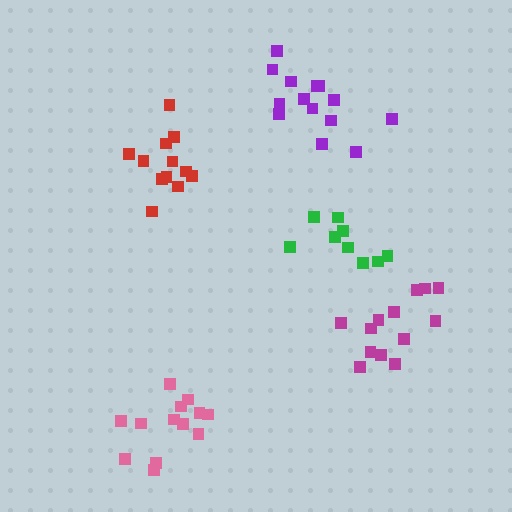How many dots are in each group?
Group 1: 13 dots, Group 2: 14 dots, Group 3: 12 dots, Group 4: 13 dots, Group 5: 9 dots (61 total).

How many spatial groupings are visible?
There are 5 spatial groupings.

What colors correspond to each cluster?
The clusters are colored: pink, purple, red, magenta, green.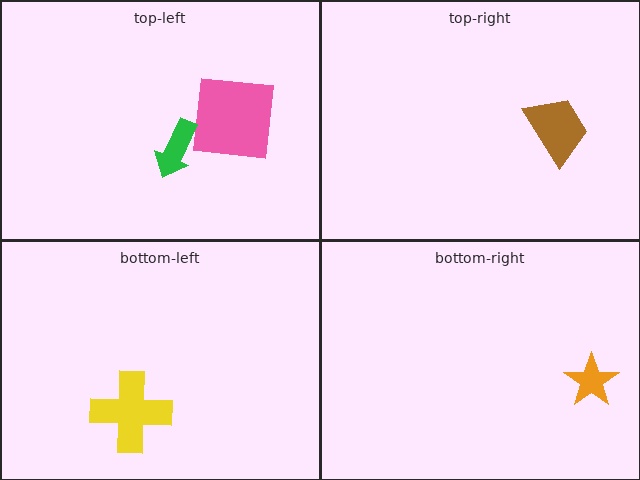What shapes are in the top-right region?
The brown trapezoid.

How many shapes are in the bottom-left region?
1.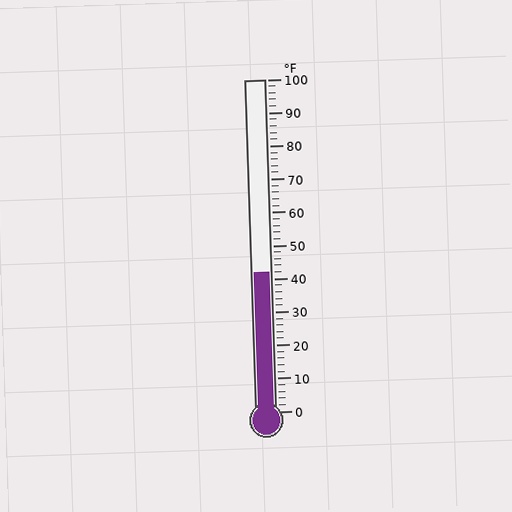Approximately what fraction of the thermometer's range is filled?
The thermometer is filled to approximately 40% of its range.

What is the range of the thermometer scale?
The thermometer scale ranges from 0°F to 100°F.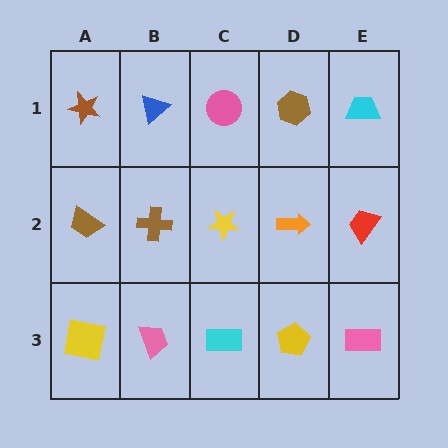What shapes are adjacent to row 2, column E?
A cyan trapezoid (row 1, column E), a pink rectangle (row 3, column E), an orange arrow (row 2, column D).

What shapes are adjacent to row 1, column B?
A brown cross (row 2, column B), a brown star (row 1, column A), a pink circle (row 1, column C).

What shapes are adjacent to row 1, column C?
A yellow star (row 2, column C), a blue triangle (row 1, column B), a brown hexagon (row 1, column D).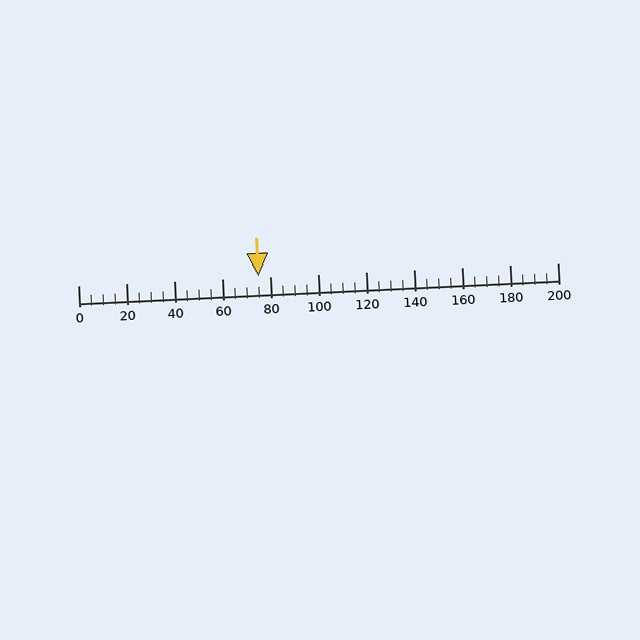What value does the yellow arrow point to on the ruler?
The yellow arrow points to approximately 75.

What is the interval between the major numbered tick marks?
The major tick marks are spaced 20 units apart.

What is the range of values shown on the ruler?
The ruler shows values from 0 to 200.